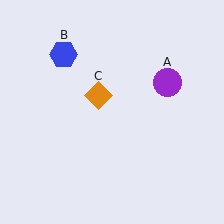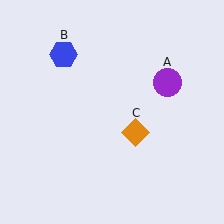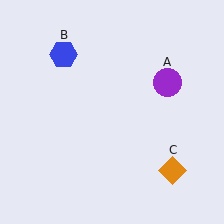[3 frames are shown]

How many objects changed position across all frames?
1 object changed position: orange diamond (object C).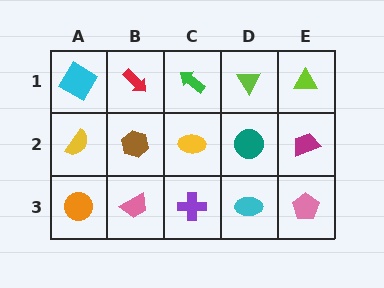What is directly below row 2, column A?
An orange circle.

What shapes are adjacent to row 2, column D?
A lime triangle (row 1, column D), a cyan ellipse (row 3, column D), a yellow ellipse (row 2, column C), a magenta trapezoid (row 2, column E).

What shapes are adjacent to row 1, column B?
A brown hexagon (row 2, column B), a cyan diamond (row 1, column A), a green arrow (row 1, column C).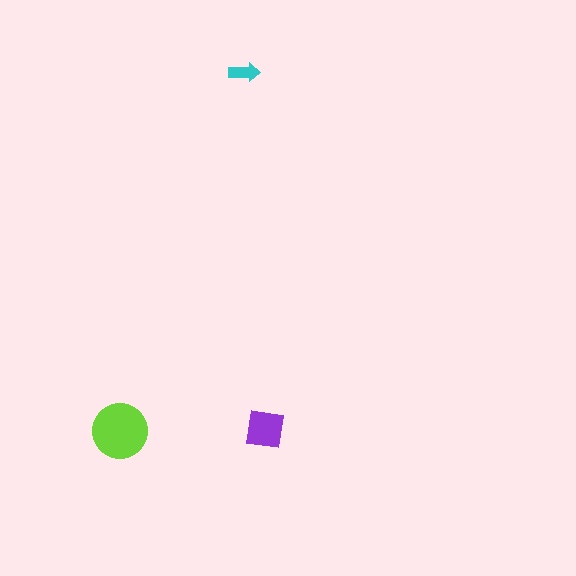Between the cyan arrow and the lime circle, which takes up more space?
The lime circle.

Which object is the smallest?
The cyan arrow.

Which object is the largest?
The lime circle.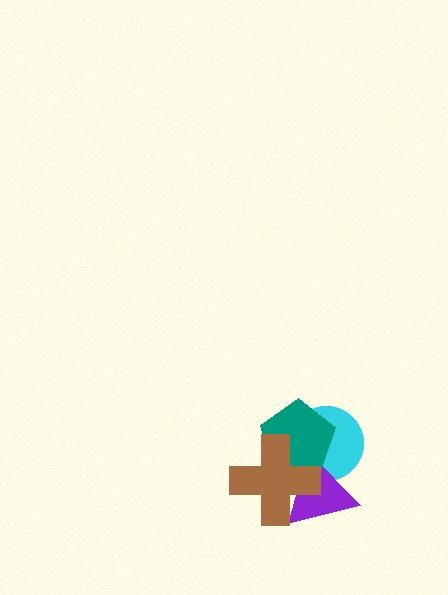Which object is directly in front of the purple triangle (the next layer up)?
The teal pentagon is directly in front of the purple triangle.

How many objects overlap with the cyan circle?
3 objects overlap with the cyan circle.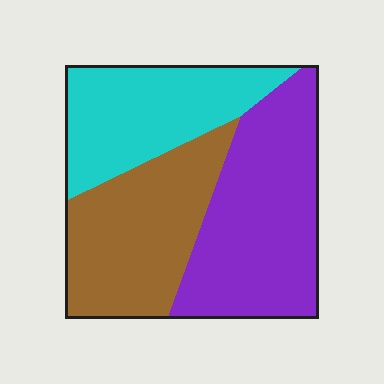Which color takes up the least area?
Cyan, at roughly 30%.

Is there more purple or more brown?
Purple.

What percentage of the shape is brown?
Brown takes up about one third (1/3) of the shape.